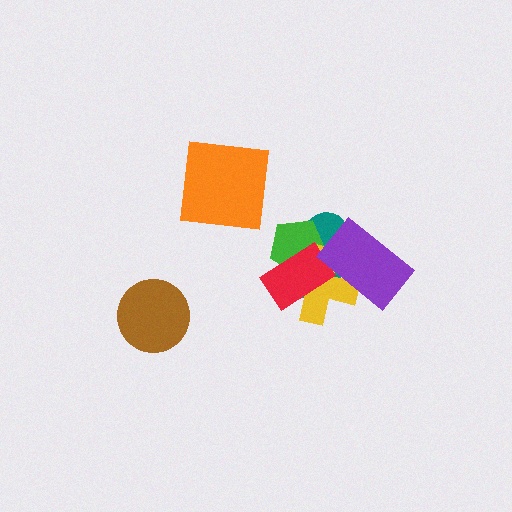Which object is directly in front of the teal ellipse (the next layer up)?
The green pentagon is directly in front of the teal ellipse.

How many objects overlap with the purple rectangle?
2 objects overlap with the purple rectangle.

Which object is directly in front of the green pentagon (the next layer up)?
The yellow cross is directly in front of the green pentagon.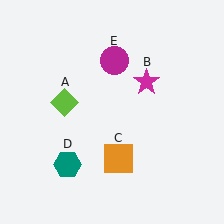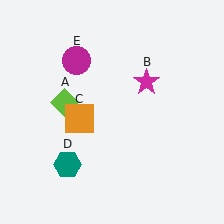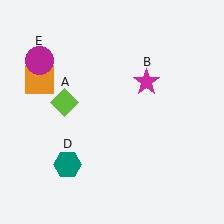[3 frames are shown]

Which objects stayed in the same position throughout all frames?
Lime diamond (object A) and magenta star (object B) and teal hexagon (object D) remained stationary.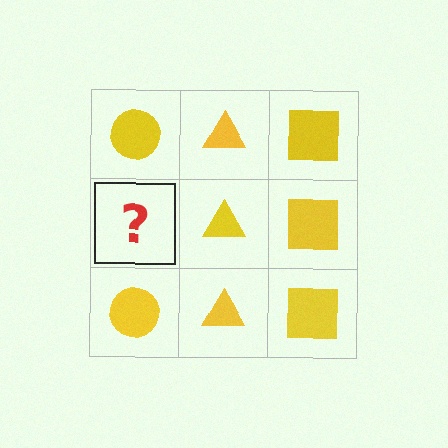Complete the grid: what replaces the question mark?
The question mark should be replaced with a yellow circle.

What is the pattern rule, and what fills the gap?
The rule is that each column has a consistent shape. The gap should be filled with a yellow circle.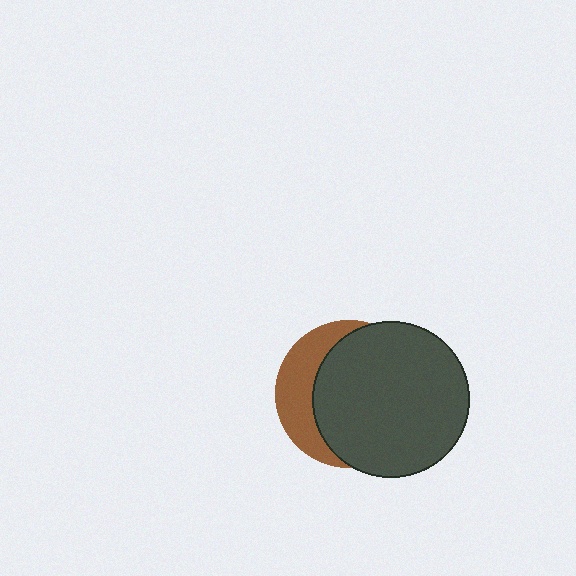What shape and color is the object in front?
The object in front is a dark gray circle.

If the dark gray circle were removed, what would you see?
You would see the complete brown circle.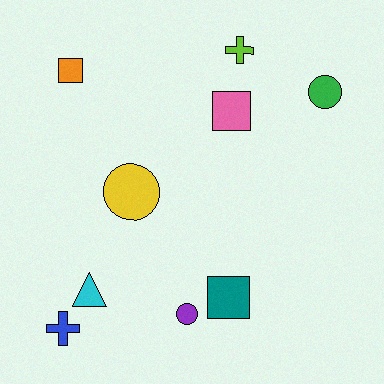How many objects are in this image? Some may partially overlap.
There are 9 objects.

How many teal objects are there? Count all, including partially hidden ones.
There is 1 teal object.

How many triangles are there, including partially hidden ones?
There is 1 triangle.